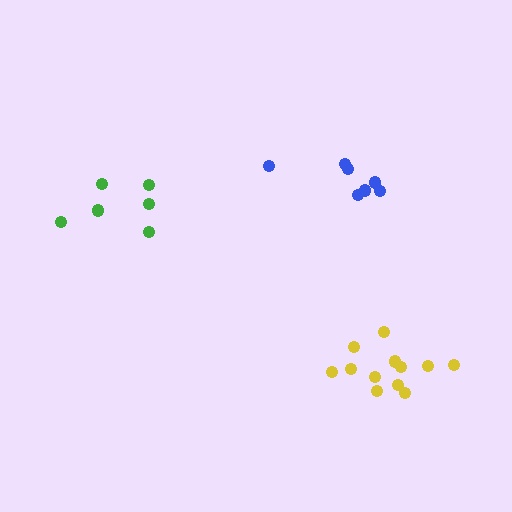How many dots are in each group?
Group 1: 6 dots, Group 2: 7 dots, Group 3: 12 dots (25 total).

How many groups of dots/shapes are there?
There are 3 groups.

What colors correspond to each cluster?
The clusters are colored: green, blue, yellow.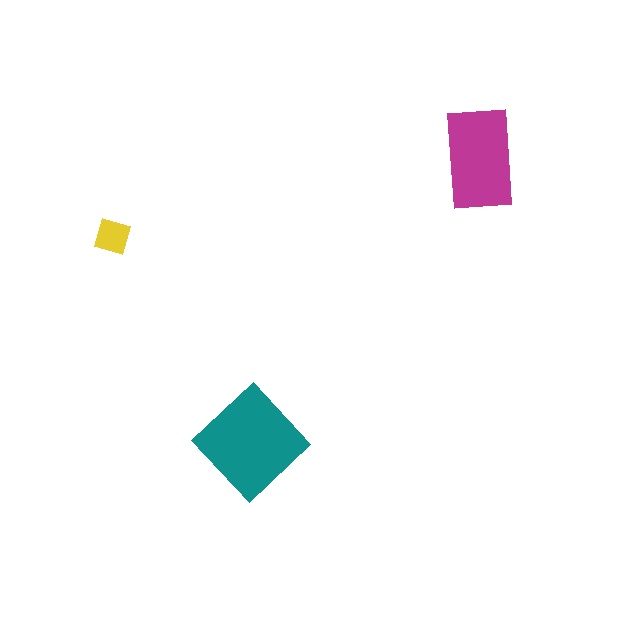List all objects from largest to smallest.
The teal diamond, the magenta rectangle, the yellow diamond.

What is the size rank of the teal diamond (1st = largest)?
1st.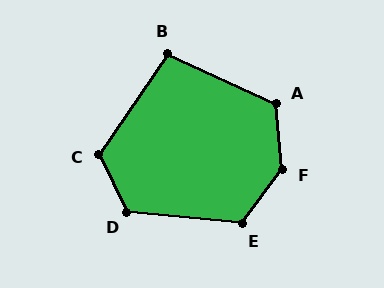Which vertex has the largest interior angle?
F, at approximately 138 degrees.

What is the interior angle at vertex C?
Approximately 119 degrees (obtuse).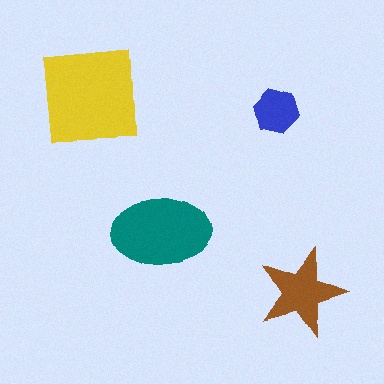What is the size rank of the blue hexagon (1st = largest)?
4th.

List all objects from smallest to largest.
The blue hexagon, the brown star, the teal ellipse, the yellow square.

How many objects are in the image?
There are 4 objects in the image.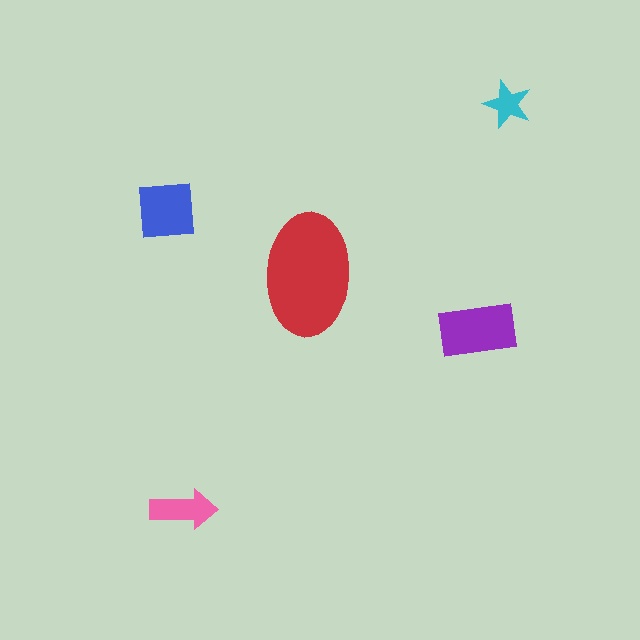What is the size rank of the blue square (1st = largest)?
3rd.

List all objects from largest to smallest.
The red ellipse, the purple rectangle, the blue square, the pink arrow, the cyan star.